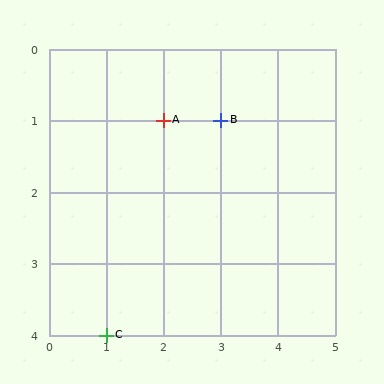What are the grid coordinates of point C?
Point C is at grid coordinates (1, 4).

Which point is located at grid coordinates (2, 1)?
Point A is at (2, 1).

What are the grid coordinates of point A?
Point A is at grid coordinates (2, 1).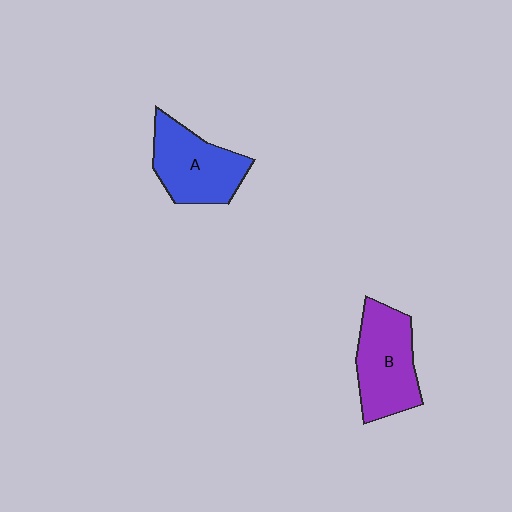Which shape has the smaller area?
Shape A (blue).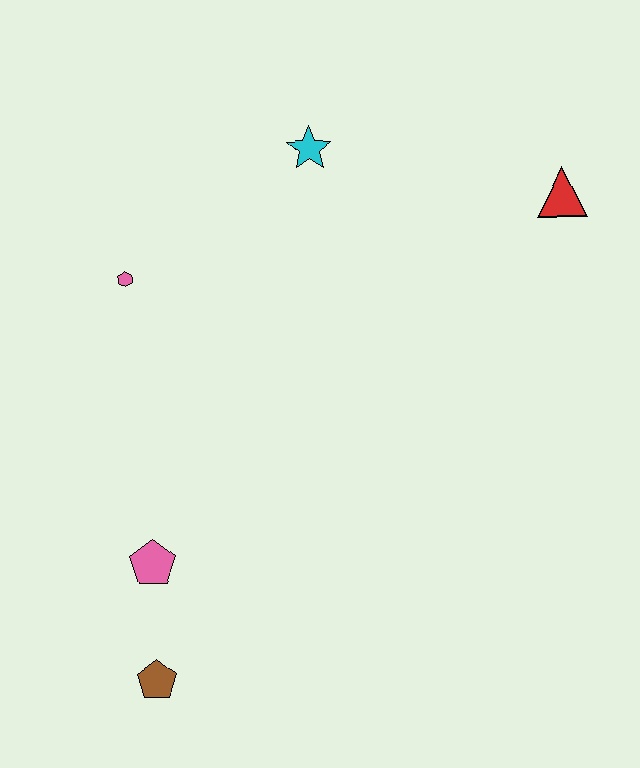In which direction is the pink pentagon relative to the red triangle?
The pink pentagon is to the left of the red triangle.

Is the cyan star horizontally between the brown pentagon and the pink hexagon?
No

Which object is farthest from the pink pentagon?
The red triangle is farthest from the pink pentagon.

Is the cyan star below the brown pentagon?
No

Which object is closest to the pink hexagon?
The cyan star is closest to the pink hexagon.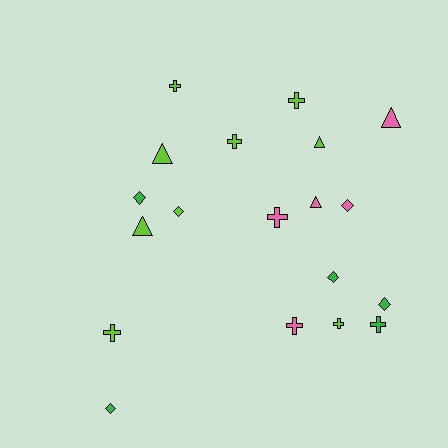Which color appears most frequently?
Lime, with 9 objects.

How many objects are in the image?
There are 19 objects.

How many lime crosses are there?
There are 5 lime crosses.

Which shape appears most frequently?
Cross, with 8 objects.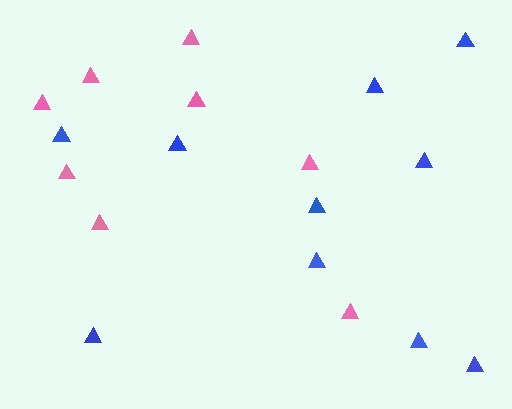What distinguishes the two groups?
There are 2 groups: one group of pink triangles (8) and one group of blue triangles (10).